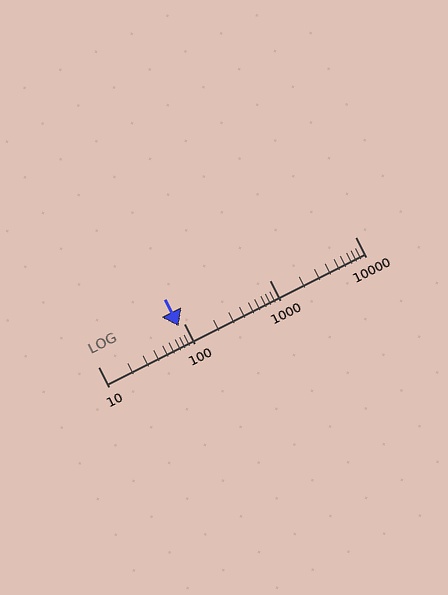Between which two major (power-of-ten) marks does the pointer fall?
The pointer is between 10 and 100.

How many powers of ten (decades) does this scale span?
The scale spans 3 decades, from 10 to 10000.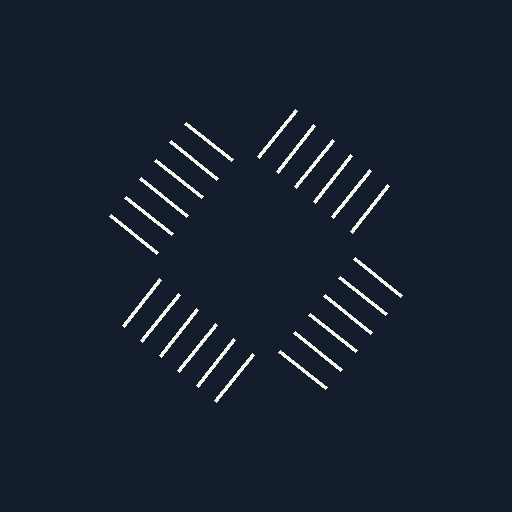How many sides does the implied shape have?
4 sides — the line-ends trace a square.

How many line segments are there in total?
24 — 6 along each of the 4 edges.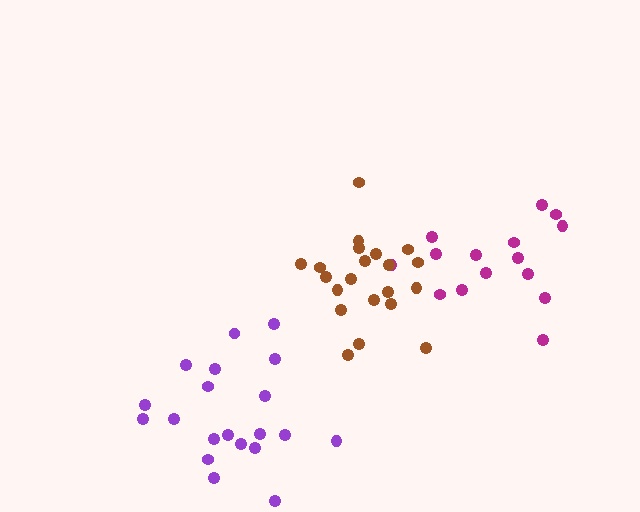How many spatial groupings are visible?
There are 3 spatial groupings.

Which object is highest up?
The magenta cluster is topmost.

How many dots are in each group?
Group 1: 15 dots, Group 2: 20 dots, Group 3: 21 dots (56 total).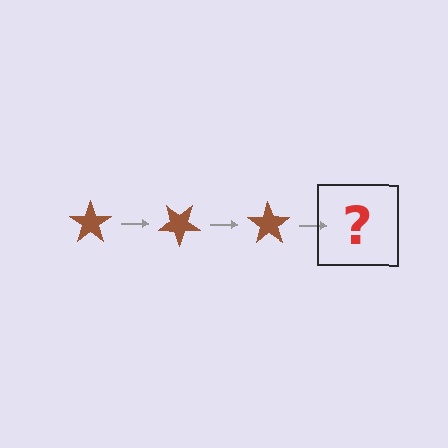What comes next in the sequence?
The next element should be a brown star rotated 105 degrees.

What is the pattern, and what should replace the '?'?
The pattern is that the star rotates 35 degrees each step. The '?' should be a brown star rotated 105 degrees.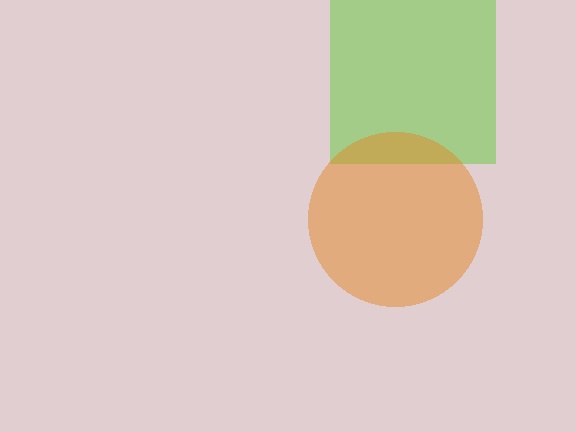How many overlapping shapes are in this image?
There are 2 overlapping shapes in the image.